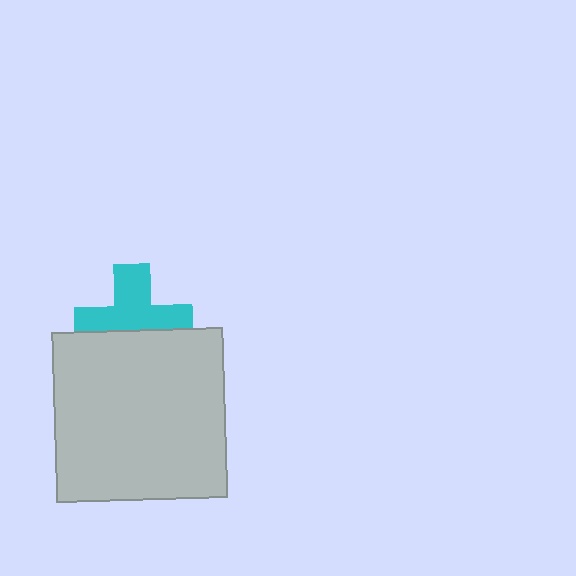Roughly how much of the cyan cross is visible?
About half of it is visible (roughly 60%).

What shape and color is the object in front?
The object in front is a light gray square.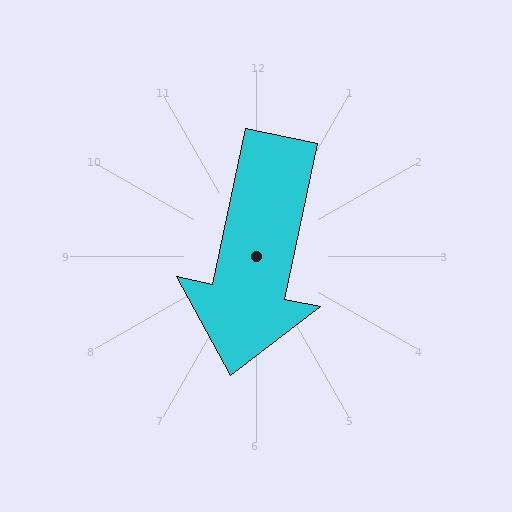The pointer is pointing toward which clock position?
Roughly 6 o'clock.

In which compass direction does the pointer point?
South.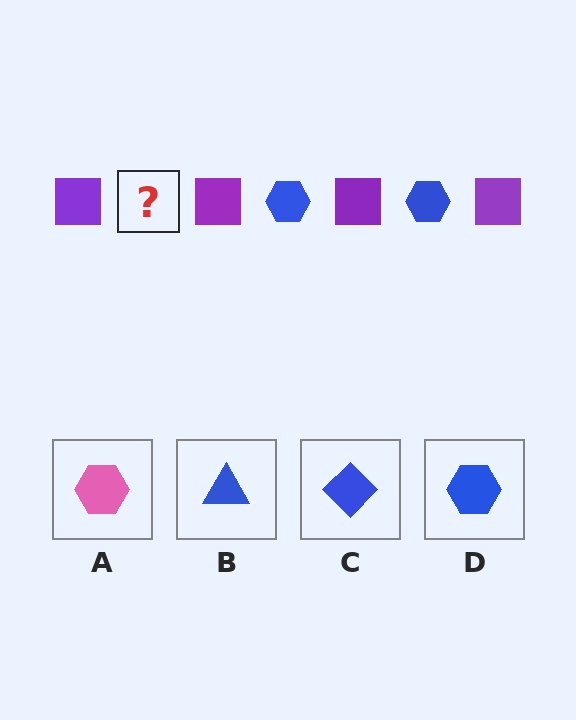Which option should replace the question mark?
Option D.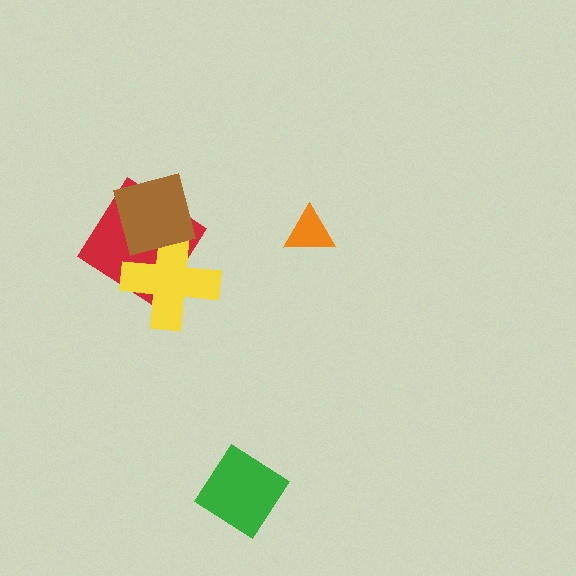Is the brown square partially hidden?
No, no other shape covers it.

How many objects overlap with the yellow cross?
2 objects overlap with the yellow cross.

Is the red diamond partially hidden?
Yes, it is partially covered by another shape.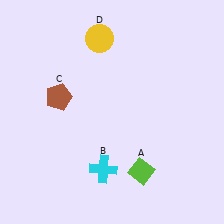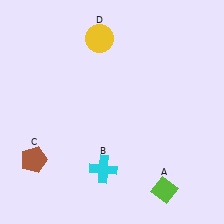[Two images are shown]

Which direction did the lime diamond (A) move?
The lime diamond (A) moved right.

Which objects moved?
The objects that moved are: the lime diamond (A), the brown pentagon (C).